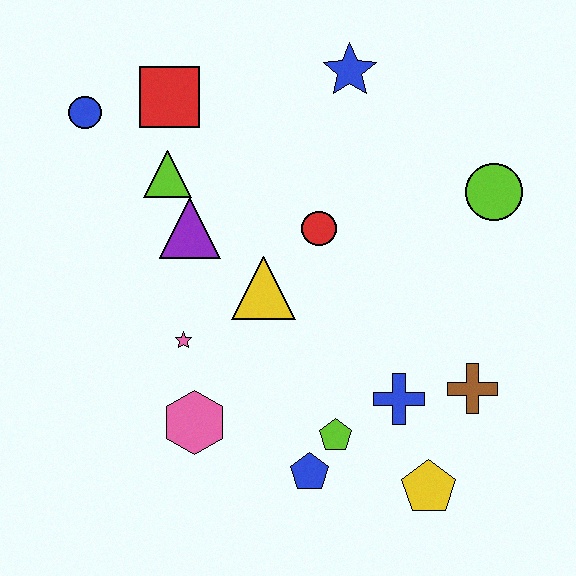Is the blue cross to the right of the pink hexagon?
Yes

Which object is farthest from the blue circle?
The yellow pentagon is farthest from the blue circle.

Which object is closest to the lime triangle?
The purple triangle is closest to the lime triangle.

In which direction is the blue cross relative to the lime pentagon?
The blue cross is to the right of the lime pentagon.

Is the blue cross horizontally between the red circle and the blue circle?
No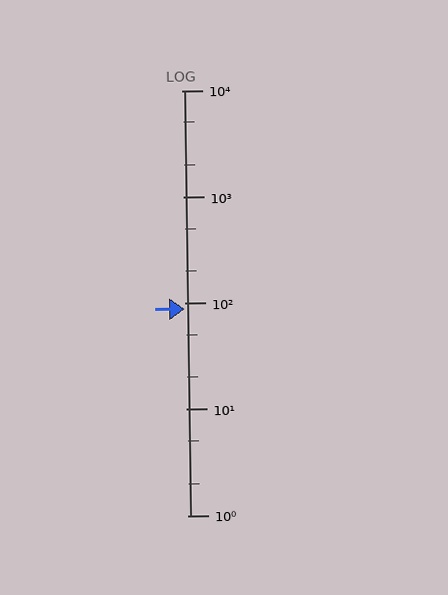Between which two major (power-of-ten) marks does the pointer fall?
The pointer is between 10 and 100.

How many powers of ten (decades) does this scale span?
The scale spans 4 decades, from 1 to 10000.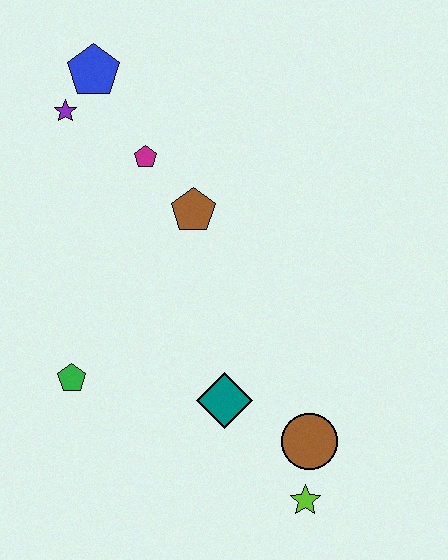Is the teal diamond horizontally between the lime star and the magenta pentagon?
Yes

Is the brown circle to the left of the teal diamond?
No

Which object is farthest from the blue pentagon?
The lime star is farthest from the blue pentagon.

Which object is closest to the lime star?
The brown circle is closest to the lime star.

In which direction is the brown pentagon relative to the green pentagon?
The brown pentagon is above the green pentagon.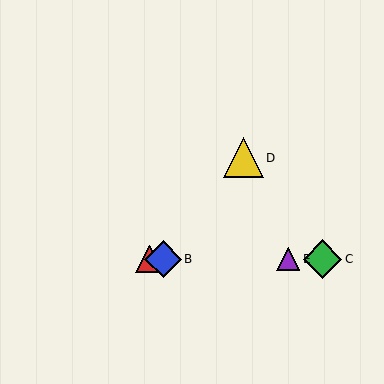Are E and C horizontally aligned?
Yes, both are at y≈259.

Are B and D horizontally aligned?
No, B is at y≈259 and D is at y≈158.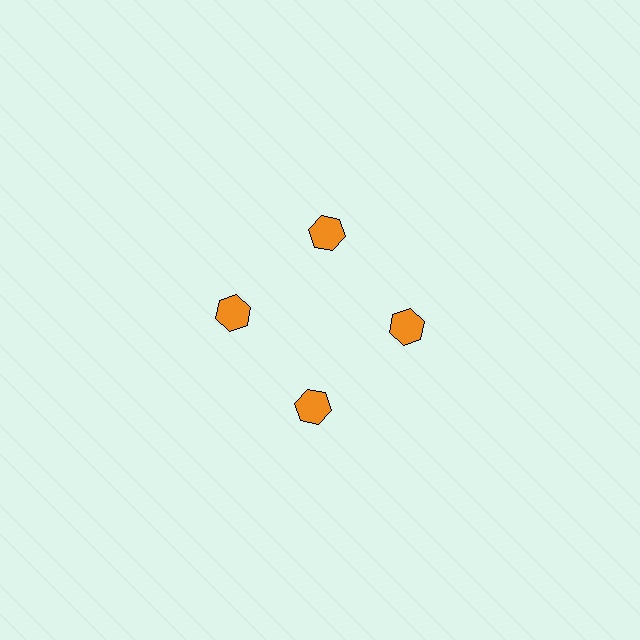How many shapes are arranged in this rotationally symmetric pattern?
There are 4 shapes, arranged in 4 groups of 1.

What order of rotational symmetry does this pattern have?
This pattern has 4-fold rotational symmetry.